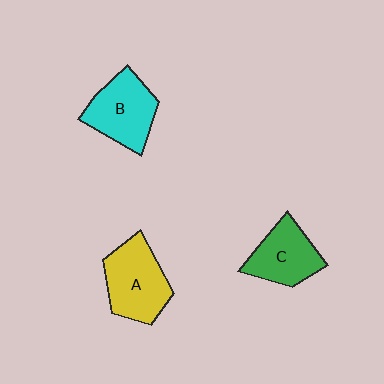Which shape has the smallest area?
Shape C (green).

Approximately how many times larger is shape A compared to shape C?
Approximately 1.2 times.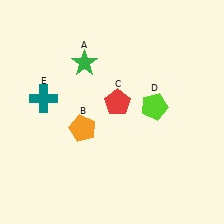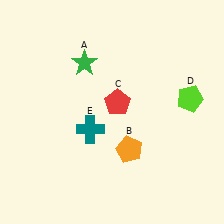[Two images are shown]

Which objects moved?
The objects that moved are: the orange pentagon (B), the lime pentagon (D), the teal cross (E).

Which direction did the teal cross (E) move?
The teal cross (E) moved right.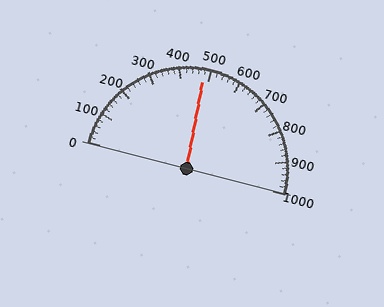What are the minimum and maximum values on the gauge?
The gauge ranges from 0 to 1000.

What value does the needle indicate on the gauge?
The needle indicates approximately 480.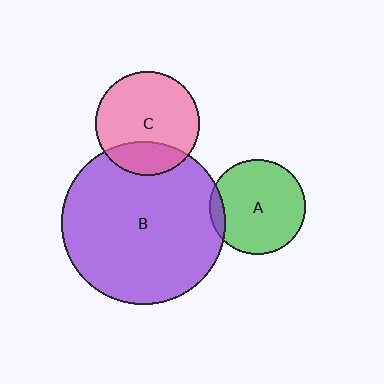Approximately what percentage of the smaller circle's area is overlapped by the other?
Approximately 25%.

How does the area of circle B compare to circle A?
Approximately 2.9 times.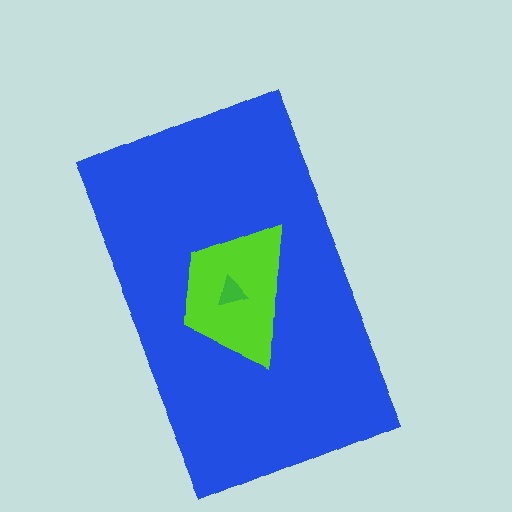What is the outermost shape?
The blue rectangle.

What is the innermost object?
The green triangle.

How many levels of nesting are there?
3.